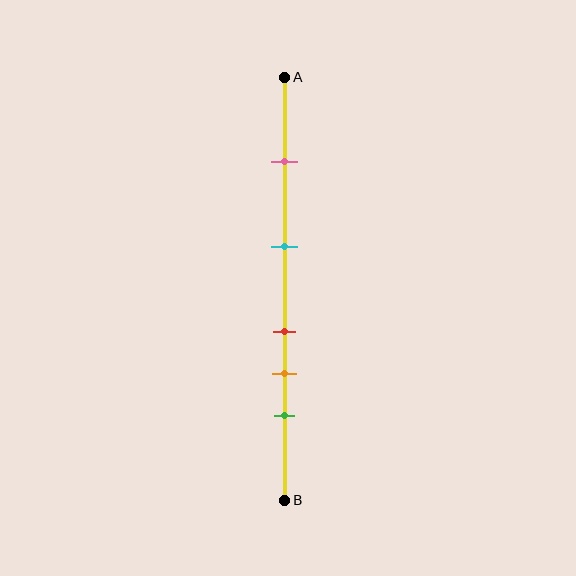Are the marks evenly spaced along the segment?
No, the marks are not evenly spaced.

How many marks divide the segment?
There are 5 marks dividing the segment.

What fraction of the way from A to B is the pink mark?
The pink mark is approximately 20% (0.2) of the way from A to B.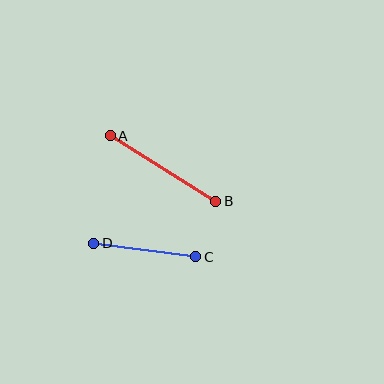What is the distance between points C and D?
The distance is approximately 103 pixels.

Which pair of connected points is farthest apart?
Points A and B are farthest apart.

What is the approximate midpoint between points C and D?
The midpoint is at approximately (145, 250) pixels.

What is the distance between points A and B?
The distance is approximately 124 pixels.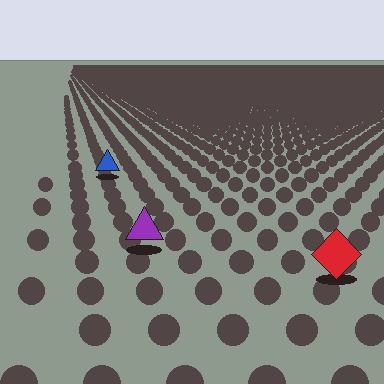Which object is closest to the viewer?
The red diamond is closest. The texture marks near it are larger and more spread out.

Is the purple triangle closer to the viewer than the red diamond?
No. The red diamond is closer — you can tell from the texture gradient: the ground texture is coarser near it.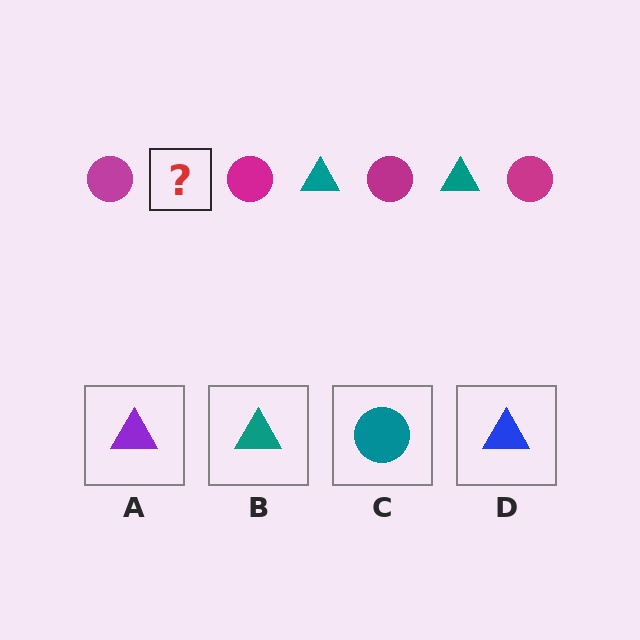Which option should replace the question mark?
Option B.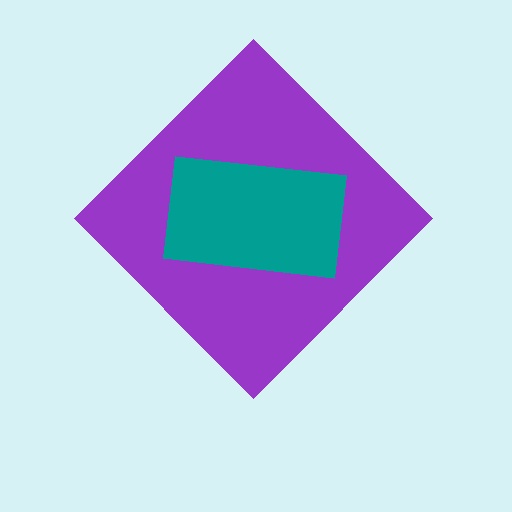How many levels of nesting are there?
2.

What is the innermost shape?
The teal rectangle.